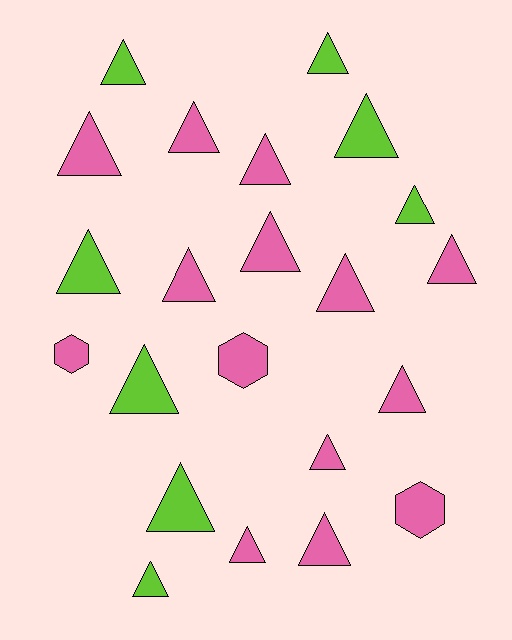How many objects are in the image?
There are 22 objects.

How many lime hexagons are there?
There are no lime hexagons.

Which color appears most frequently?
Pink, with 14 objects.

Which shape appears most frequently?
Triangle, with 19 objects.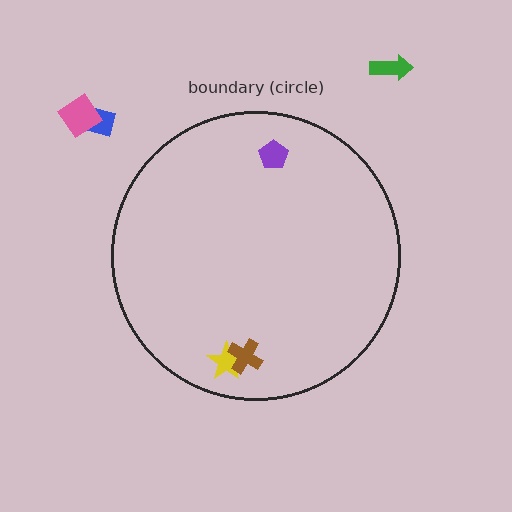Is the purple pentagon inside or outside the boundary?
Inside.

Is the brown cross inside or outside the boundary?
Inside.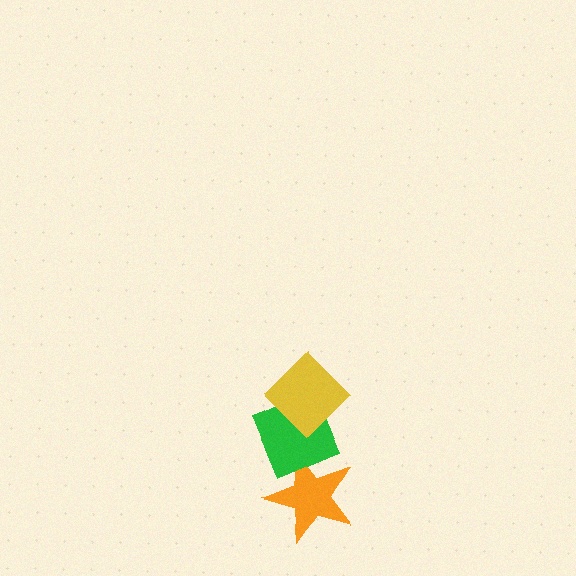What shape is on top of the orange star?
The green diamond is on top of the orange star.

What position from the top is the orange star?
The orange star is 3rd from the top.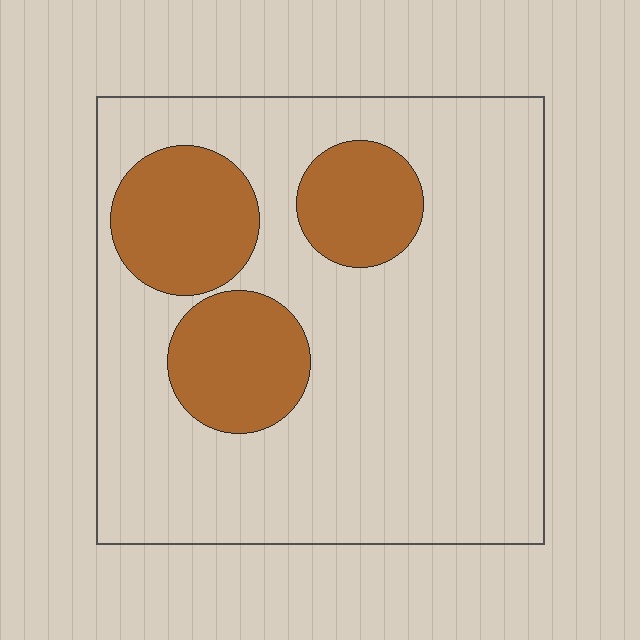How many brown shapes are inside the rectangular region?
3.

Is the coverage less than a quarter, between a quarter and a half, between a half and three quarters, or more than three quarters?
Less than a quarter.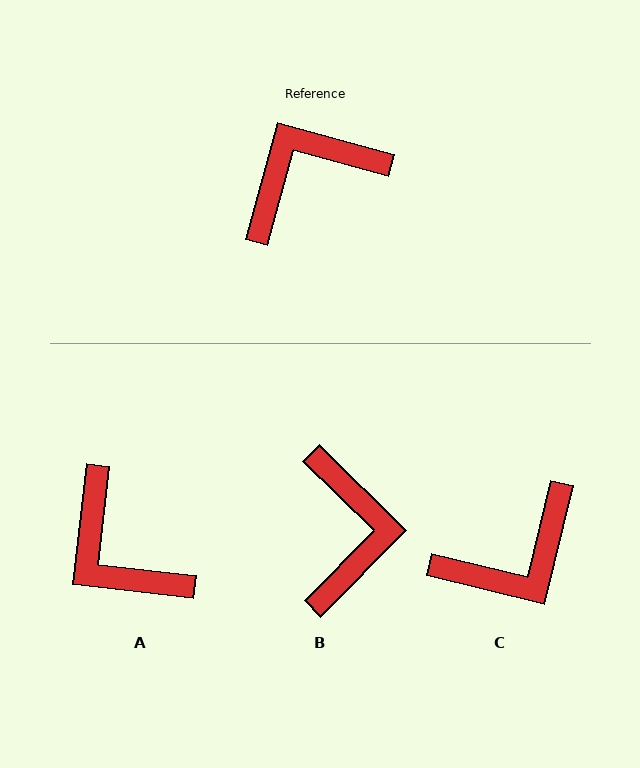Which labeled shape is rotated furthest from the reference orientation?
C, about 178 degrees away.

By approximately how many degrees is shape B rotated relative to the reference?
Approximately 119 degrees clockwise.